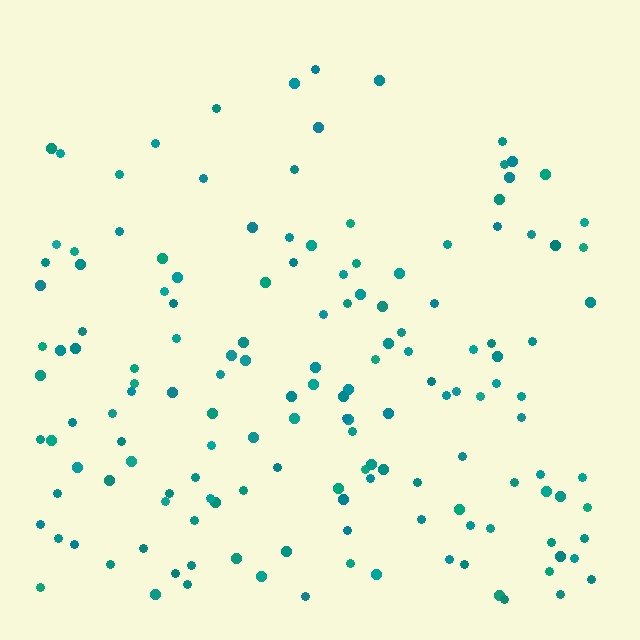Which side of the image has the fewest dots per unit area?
The top.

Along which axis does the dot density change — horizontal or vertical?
Vertical.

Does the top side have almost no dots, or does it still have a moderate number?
Still a moderate number, just noticeably fewer than the bottom.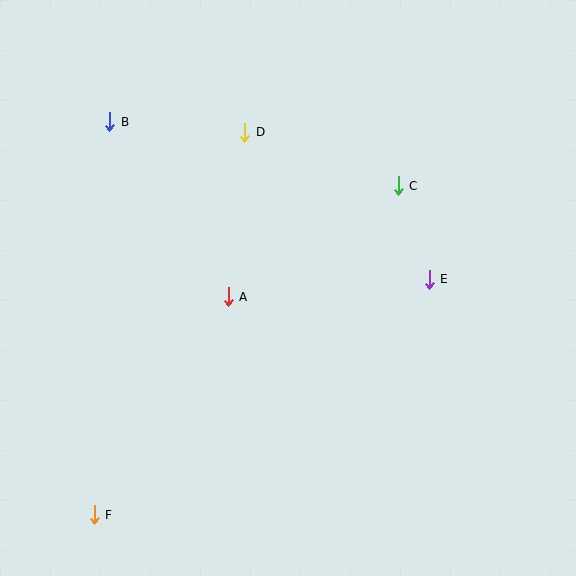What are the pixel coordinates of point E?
Point E is at (429, 279).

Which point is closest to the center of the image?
Point A at (228, 297) is closest to the center.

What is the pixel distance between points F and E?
The distance between F and E is 409 pixels.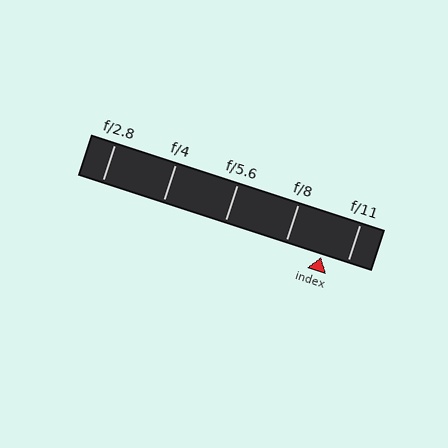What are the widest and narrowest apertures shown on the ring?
The widest aperture shown is f/2.8 and the narrowest is f/11.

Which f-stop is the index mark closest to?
The index mark is closest to f/11.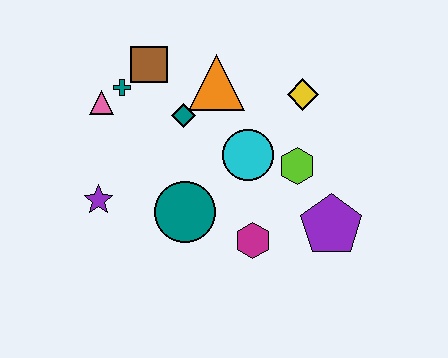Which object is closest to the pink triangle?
The teal cross is closest to the pink triangle.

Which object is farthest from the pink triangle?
The purple pentagon is farthest from the pink triangle.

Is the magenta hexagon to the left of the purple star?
No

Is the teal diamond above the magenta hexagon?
Yes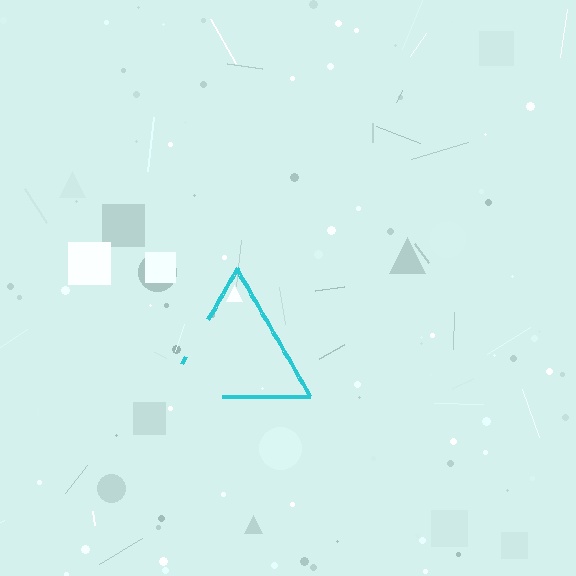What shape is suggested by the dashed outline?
The dashed outline suggests a triangle.